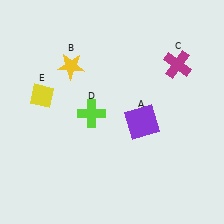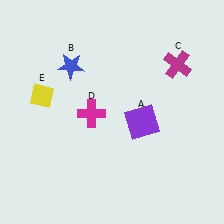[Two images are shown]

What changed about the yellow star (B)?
In Image 1, B is yellow. In Image 2, it changed to blue.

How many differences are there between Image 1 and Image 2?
There are 2 differences between the two images.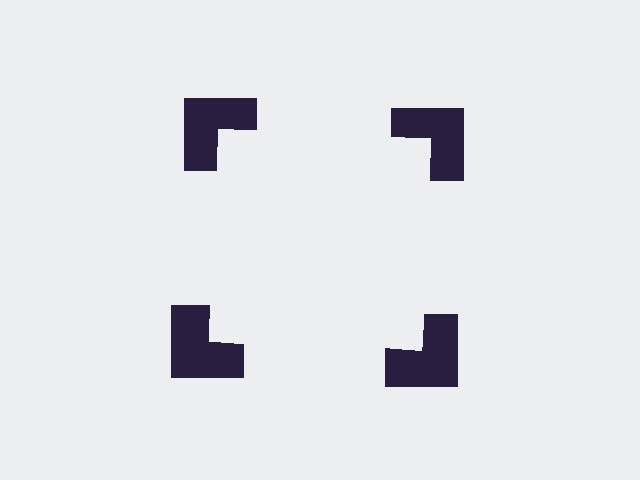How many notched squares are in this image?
There are 4 — one at each vertex of the illusory square.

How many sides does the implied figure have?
4 sides.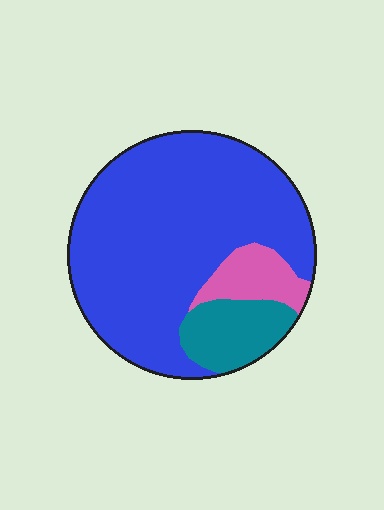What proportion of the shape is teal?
Teal covers roughly 15% of the shape.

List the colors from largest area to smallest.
From largest to smallest: blue, teal, pink.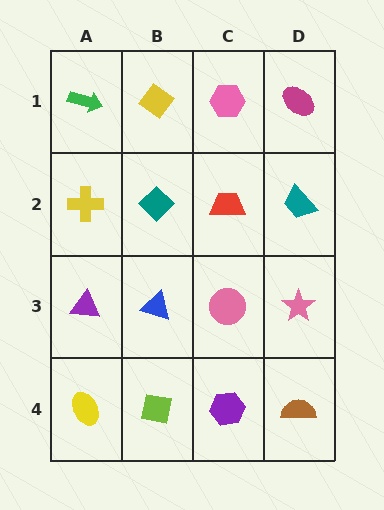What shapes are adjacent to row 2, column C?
A pink hexagon (row 1, column C), a pink circle (row 3, column C), a teal diamond (row 2, column B), a teal trapezoid (row 2, column D).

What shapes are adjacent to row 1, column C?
A red trapezoid (row 2, column C), a yellow diamond (row 1, column B), a magenta ellipse (row 1, column D).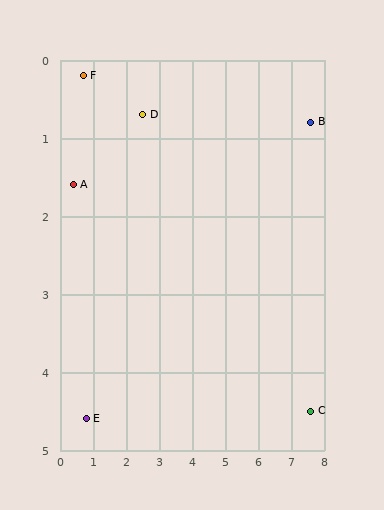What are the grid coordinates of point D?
Point D is at approximately (2.5, 0.7).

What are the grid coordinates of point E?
Point E is at approximately (0.8, 4.6).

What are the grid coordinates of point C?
Point C is at approximately (7.6, 4.5).